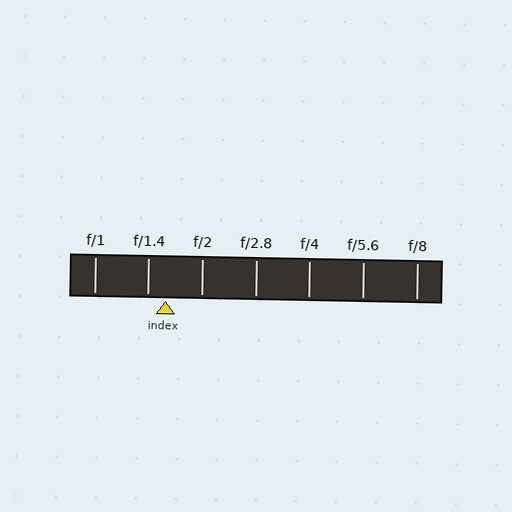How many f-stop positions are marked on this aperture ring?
There are 7 f-stop positions marked.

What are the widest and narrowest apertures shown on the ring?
The widest aperture shown is f/1 and the narrowest is f/8.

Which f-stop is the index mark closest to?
The index mark is closest to f/1.4.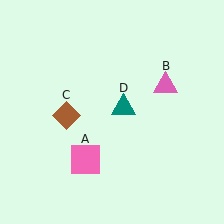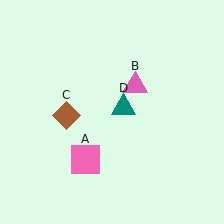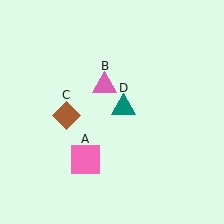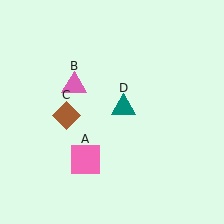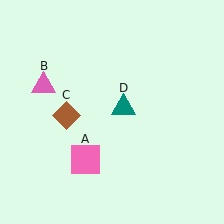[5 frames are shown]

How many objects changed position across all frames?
1 object changed position: pink triangle (object B).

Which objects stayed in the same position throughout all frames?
Pink square (object A) and brown diamond (object C) and teal triangle (object D) remained stationary.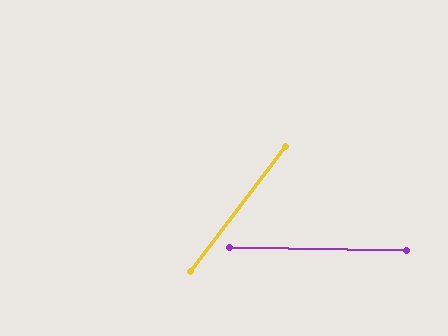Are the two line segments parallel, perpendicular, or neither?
Neither parallel nor perpendicular — they differ by about 54°.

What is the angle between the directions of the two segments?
Approximately 54 degrees.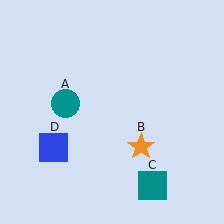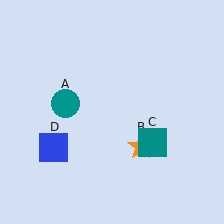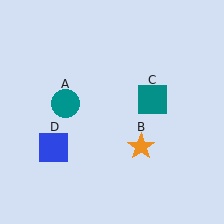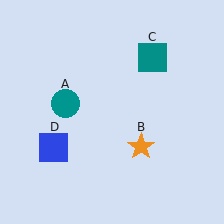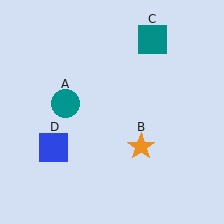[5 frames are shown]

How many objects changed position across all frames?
1 object changed position: teal square (object C).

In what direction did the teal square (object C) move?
The teal square (object C) moved up.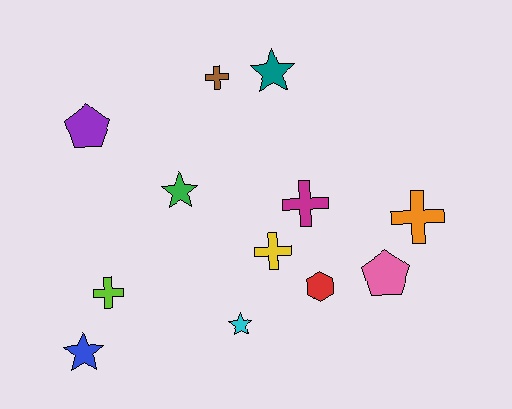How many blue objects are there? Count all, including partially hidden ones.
There is 1 blue object.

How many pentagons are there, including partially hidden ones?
There are 2 pentagons.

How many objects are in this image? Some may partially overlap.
There are 12 objects.